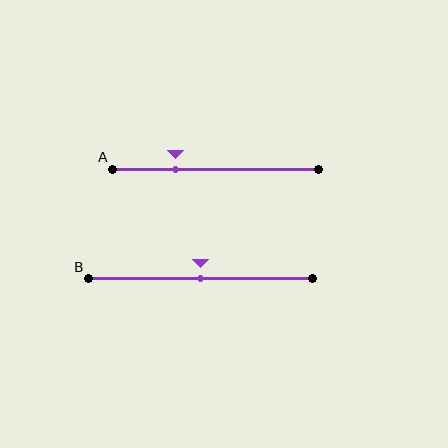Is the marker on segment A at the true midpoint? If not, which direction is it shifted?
No, the marker on segment A is shifted to the left by about 20% of the segment length.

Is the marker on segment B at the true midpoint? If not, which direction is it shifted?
Yes, the marker on segment B is at the true midpoint.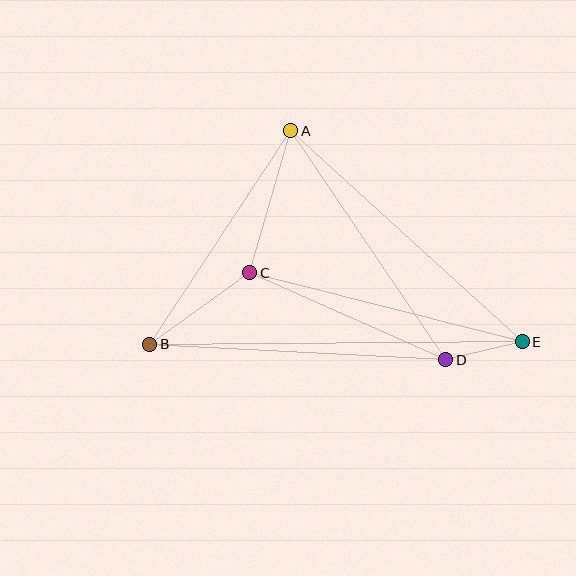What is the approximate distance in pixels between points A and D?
The distance between A and D is approximately 276 pixels.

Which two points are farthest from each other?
Points B and E are farthest from each other.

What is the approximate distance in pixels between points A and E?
The distance between A and E is approximately 313 pixels.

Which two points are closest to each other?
Points D and E are closest to each other.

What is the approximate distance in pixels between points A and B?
The distance between A and B is approximately 256 pixels.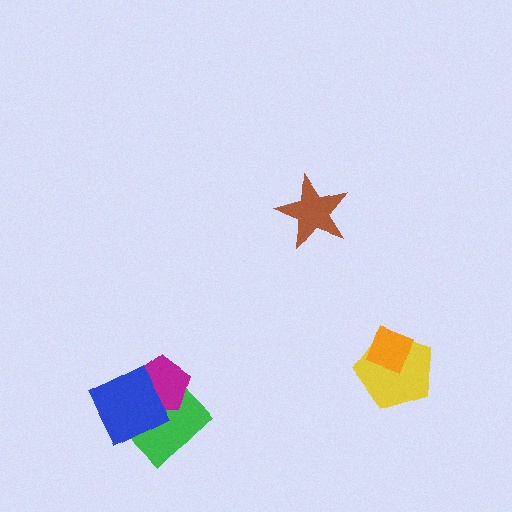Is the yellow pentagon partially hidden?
Yes, it is partially covered by another shape.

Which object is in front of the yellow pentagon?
The orange diamond is in front of the yellow pentagon.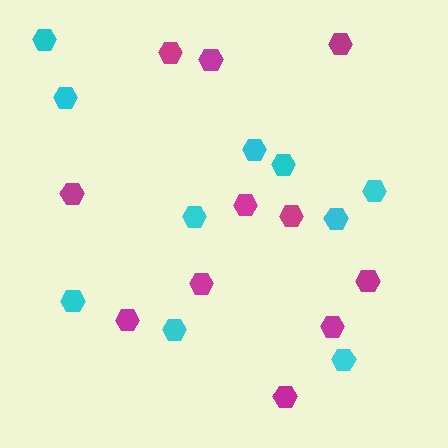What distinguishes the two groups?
There are 2 groups: one group of magenta hexagons (11) and one group of cyan hexagons (10).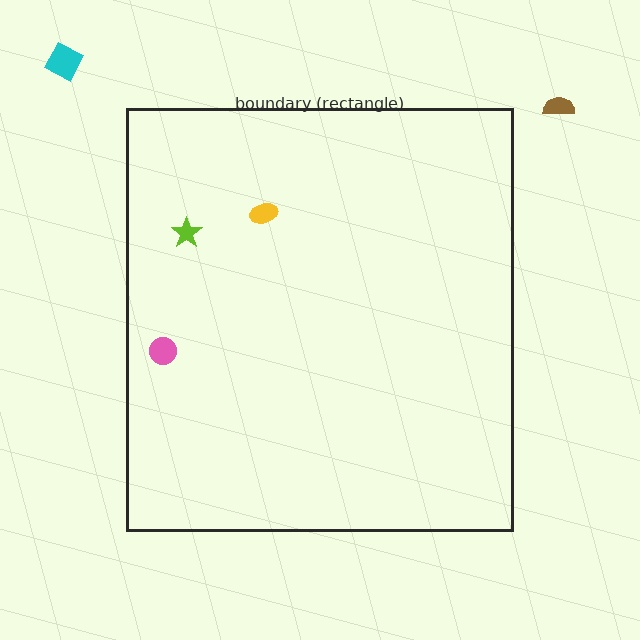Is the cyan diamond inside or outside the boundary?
Outside.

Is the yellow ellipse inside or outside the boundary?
Inside.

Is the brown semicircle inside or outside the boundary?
Outside.